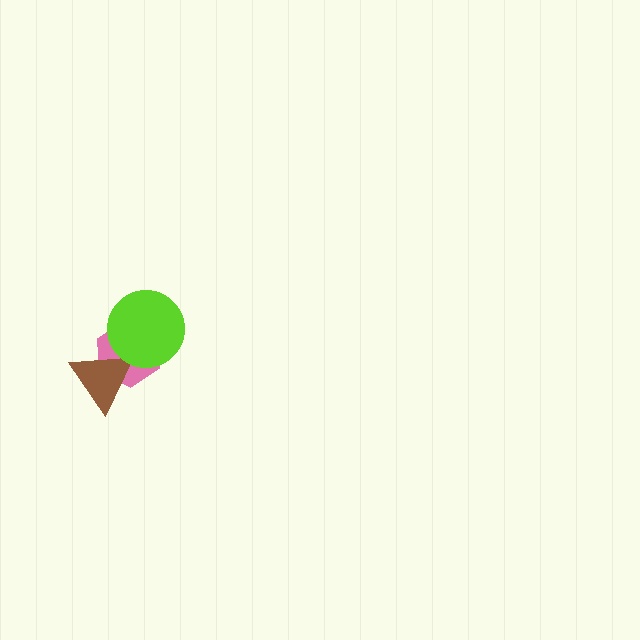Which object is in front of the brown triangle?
The lime circle is in front of the brown triangle.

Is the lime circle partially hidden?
No, no other shape covers it.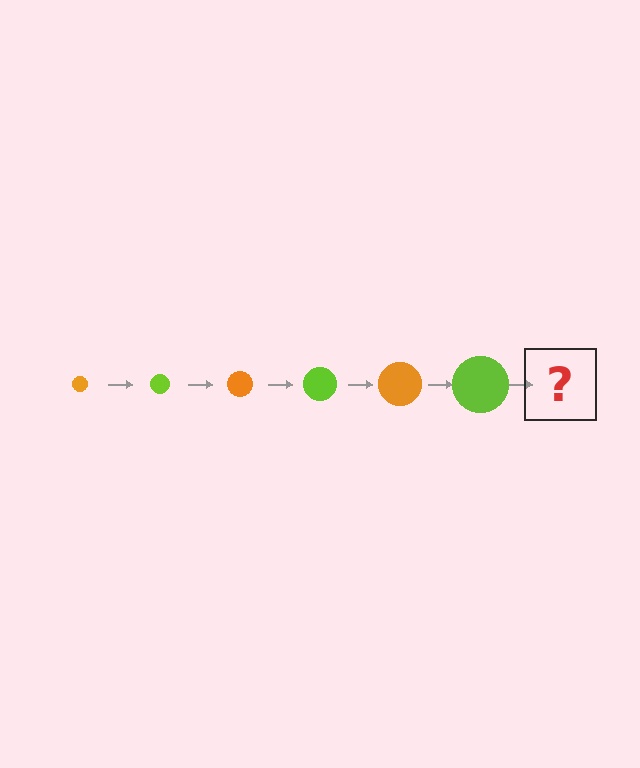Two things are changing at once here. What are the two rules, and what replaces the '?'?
The two rules are that the circle grows larger each step and the color cycles through orange and lime. The '?' should be an orange circle, larger than the previous one.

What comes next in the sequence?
The next element should be an orange circle, larger than the previous one.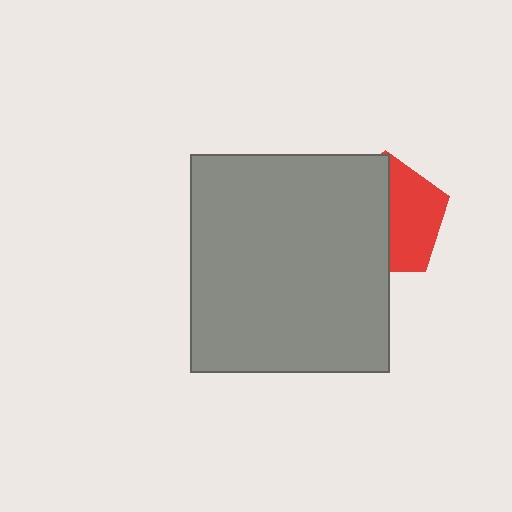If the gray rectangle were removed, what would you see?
You would see the complete red pentagon.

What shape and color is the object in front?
The object in front is a gray rectangle.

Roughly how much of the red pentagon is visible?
About half of it is visible (roughly 46%).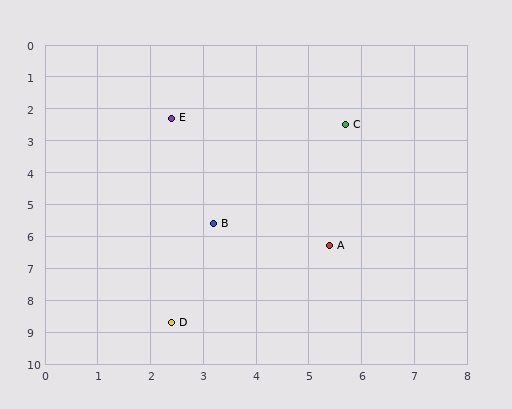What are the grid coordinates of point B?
Point B is at approximately (3.2, 5.6).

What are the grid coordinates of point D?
Point D is at approximately (2.4, 8.7).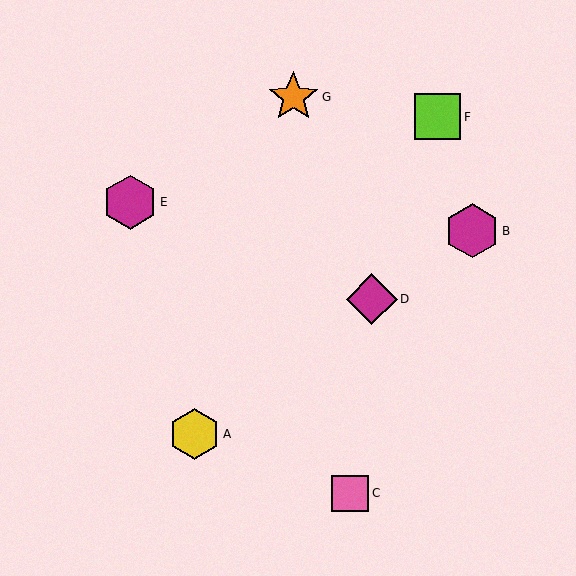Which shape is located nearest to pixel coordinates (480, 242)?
The magenta hexagon (labeled B) at (472, 231) is nearest to that location.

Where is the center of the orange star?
The center of the orange star is at (293, 97).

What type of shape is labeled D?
Shape D is a magenta diamond.